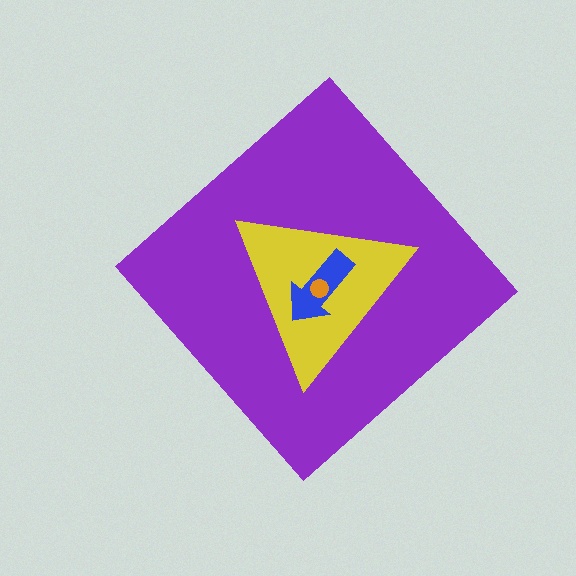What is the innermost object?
The orange circle.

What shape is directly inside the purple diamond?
The yellow triangle.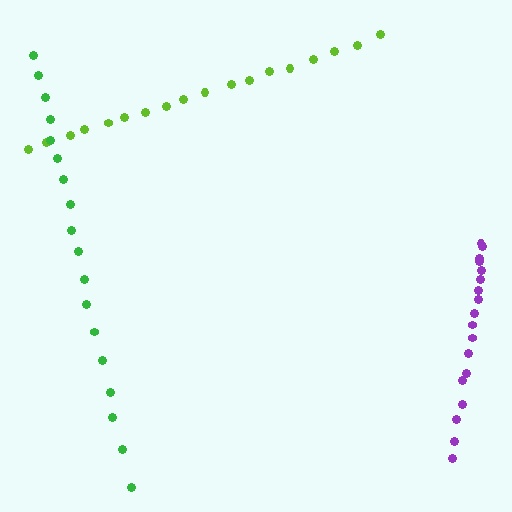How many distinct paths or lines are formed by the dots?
There are 3 distinct paths.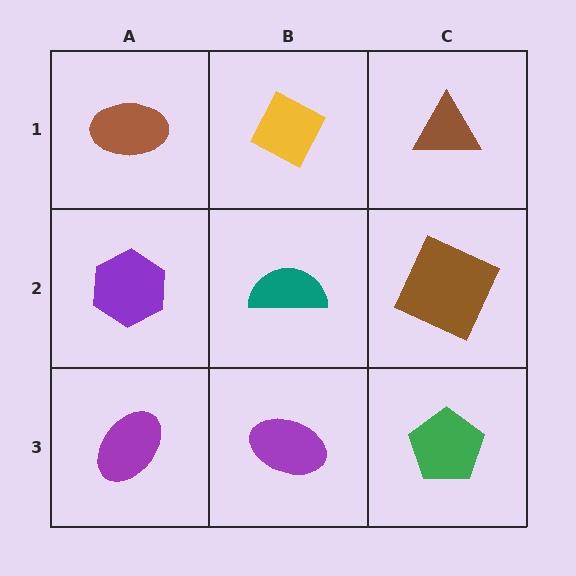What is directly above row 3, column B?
A teal semicircle.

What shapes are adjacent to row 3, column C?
A brown square (row 2, column C), a purple ellipse (row 3, column B).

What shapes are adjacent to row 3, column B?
A teal semicircle (row 2, column B), a purple ellipse (row 3, column A), a green pentagon (row 3, column C).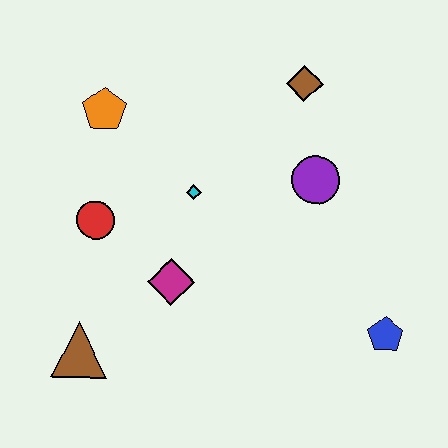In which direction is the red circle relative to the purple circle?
The red circle is to the left of the purple circle.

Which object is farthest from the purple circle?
The brown triangle is farthest from the purple circle.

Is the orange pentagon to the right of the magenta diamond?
No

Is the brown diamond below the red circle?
No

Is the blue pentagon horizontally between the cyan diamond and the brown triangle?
No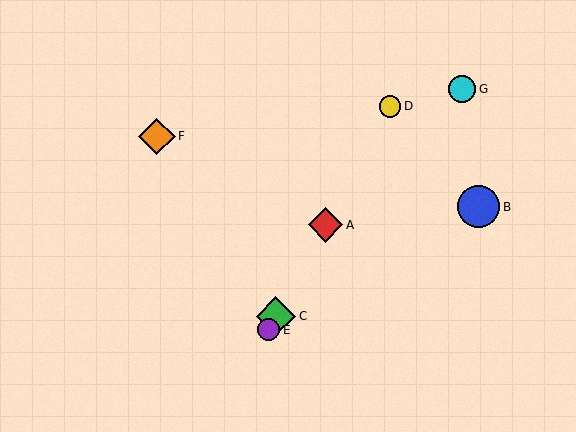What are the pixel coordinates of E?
Object E is at (269, 330).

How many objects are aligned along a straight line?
4 objects (A, C, D, E) are aligned along a straight line.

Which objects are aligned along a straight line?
Objects A, C, D, E are aligned along a straight line.